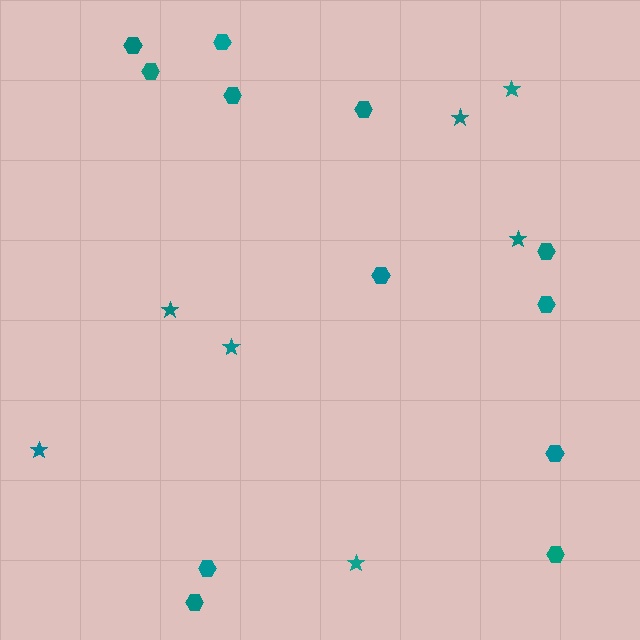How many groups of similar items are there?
There are 2 groups: one group of hexagons (12) and one group of stars (7).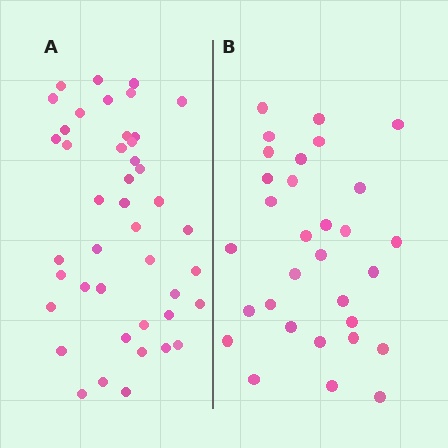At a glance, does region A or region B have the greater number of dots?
Region A (the left region) has more dots.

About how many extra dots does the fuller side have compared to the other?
Region A has roughly 12 or so more dots than region B.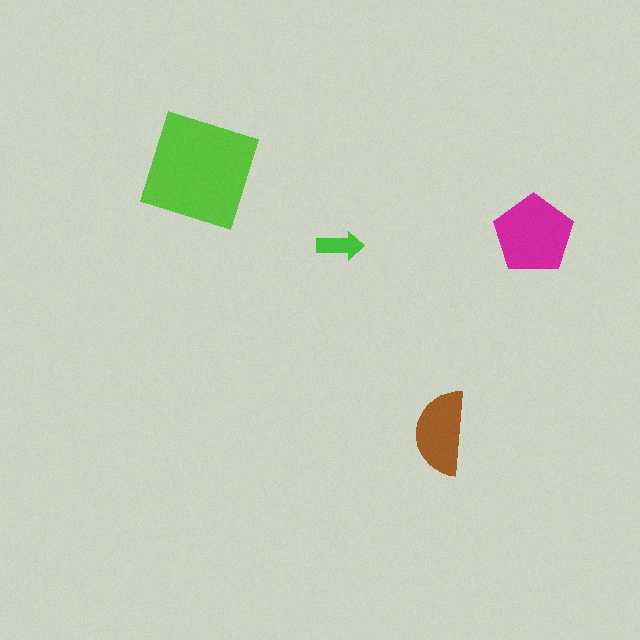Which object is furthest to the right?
The magenta pentagon is rightmost.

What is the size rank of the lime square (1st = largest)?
1st.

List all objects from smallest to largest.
The green arrow, the brown semicircle, the magenta pentagon, the lime square.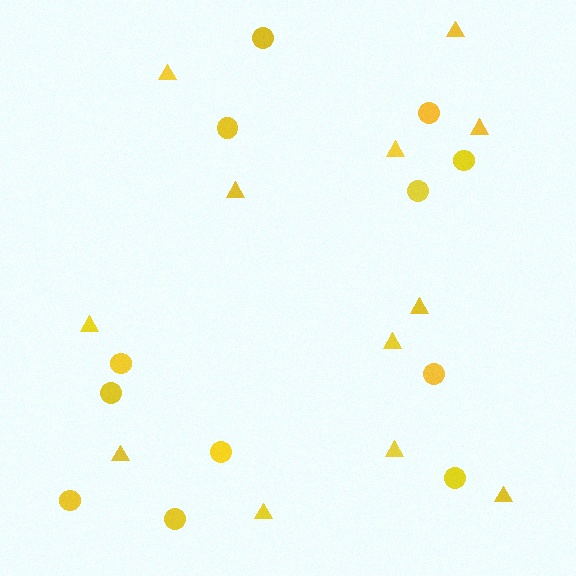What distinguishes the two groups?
There are 2 groups: one group of triangles (12) and one group of circles (12).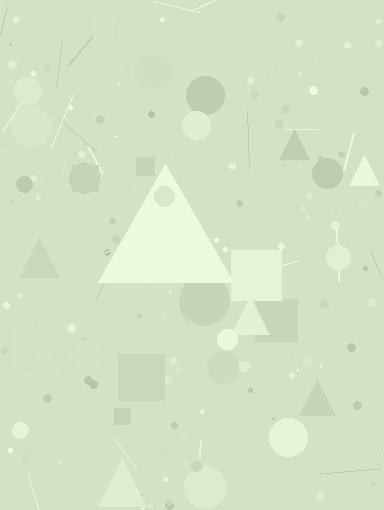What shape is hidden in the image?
A triangle is hidden in the image.